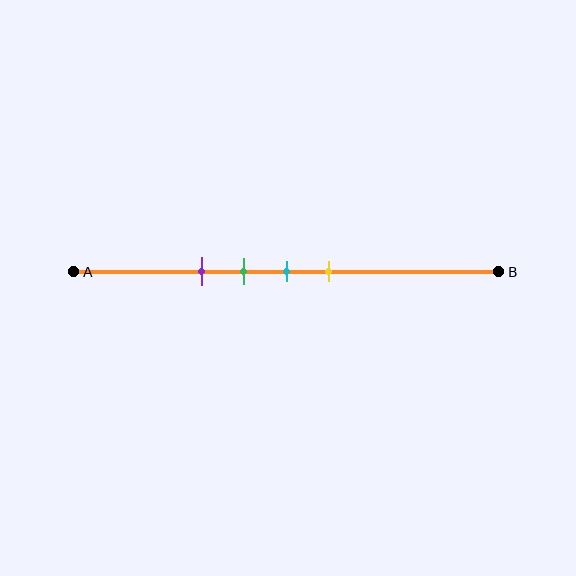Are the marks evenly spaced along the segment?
Yes, the marks are approximately evenly spaced.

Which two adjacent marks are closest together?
The green and cyan marks are the closest adjacent pair.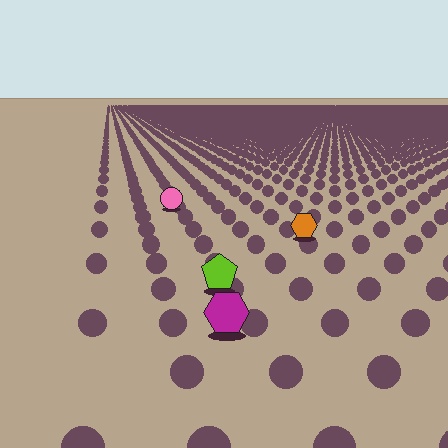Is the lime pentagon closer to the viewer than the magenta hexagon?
No. The magenta hexagon is closer — you can tell from the texture gradient: the ground texture is coarser near it.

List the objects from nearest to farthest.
From nearest to farthest: the magenta hexagon, the lime pentagon, the orange hexagon, the pink circle.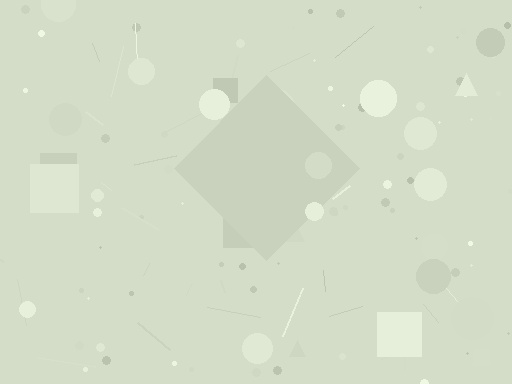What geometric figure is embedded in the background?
A diamond is embedded in the background.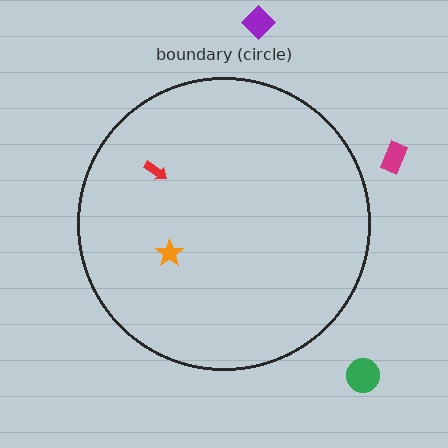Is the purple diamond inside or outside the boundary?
Outside.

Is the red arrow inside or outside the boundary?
Inside.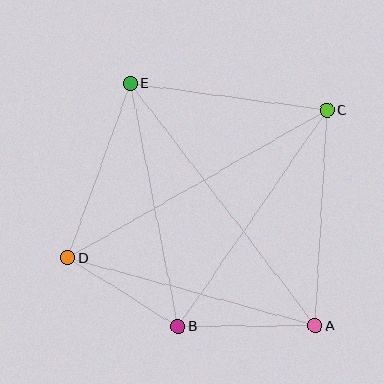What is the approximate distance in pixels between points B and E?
The distance between B and E is approximately 248 pixels.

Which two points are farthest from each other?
Points A and E are farthest from each other.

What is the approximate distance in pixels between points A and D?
The distance between A and D is approximately 256 pixels.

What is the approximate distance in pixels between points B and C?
The distance between B and C is approximately 262 pixels.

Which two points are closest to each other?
Points B and D are closest to each other.